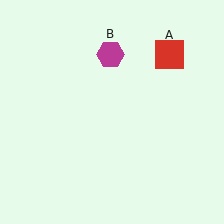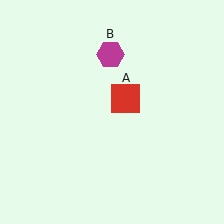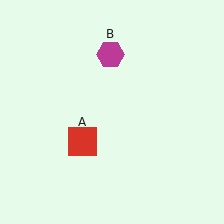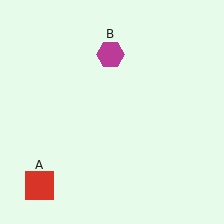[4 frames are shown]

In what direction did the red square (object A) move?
The red square (object A) moved down and to the left.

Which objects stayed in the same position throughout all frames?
Magenta hexagon (object B) remained stationary.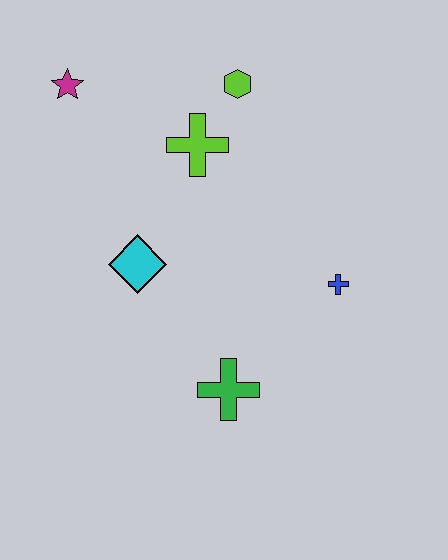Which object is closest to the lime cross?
The lime hexagon is closest to the lime cross.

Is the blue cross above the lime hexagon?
No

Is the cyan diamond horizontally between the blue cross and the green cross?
No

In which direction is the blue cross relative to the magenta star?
The blue cross is to the right of the magenta star.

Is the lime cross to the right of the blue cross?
No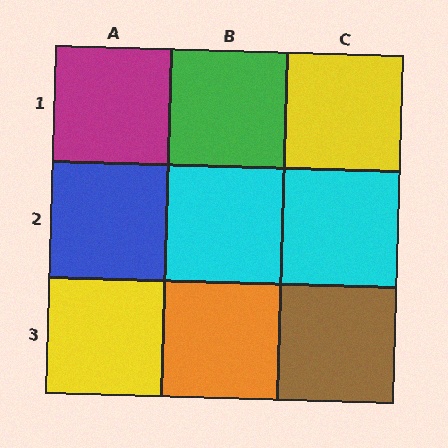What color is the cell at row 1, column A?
Magenta.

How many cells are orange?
1 cell is orange.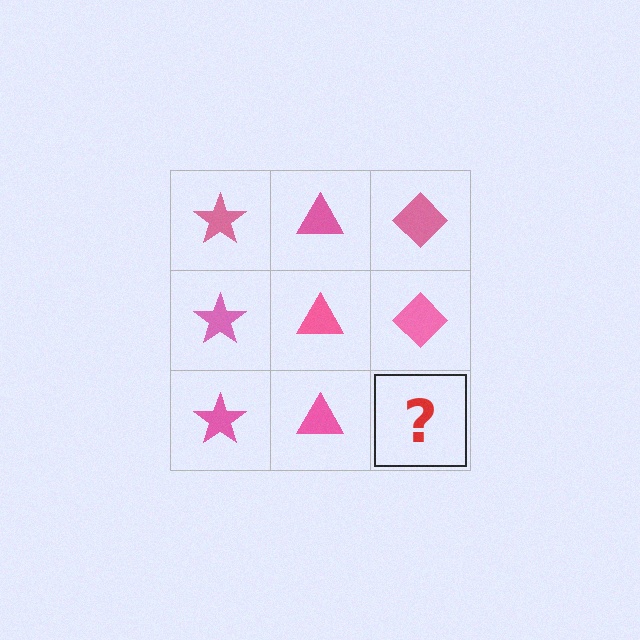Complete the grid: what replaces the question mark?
The question mark should be replaced with a pink diamond.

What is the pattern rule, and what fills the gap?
The rule is that each column has a consistent shape. The gap should be filled with a pink diamond.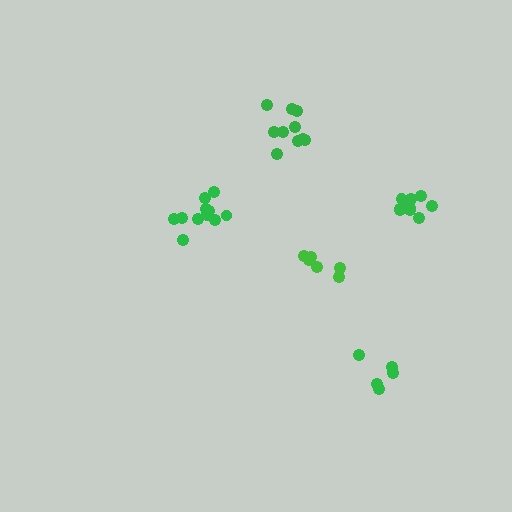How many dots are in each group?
Group 1: 11 dots, Group 2: 10 dots, Group 3: 6 dots, Group 4: 5 dots, Group 5: 10 dots (42 total).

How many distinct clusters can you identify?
There are 5 distinct clusters.